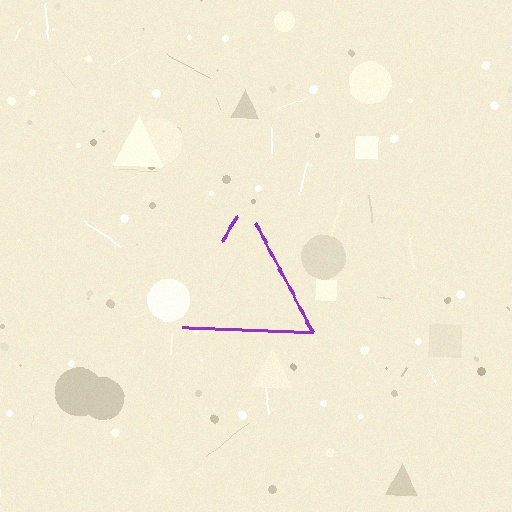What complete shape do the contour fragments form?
The contour fragments form a triangle.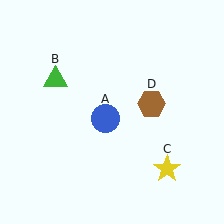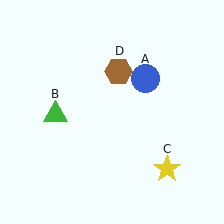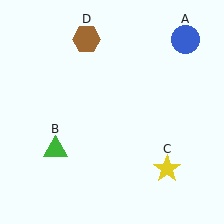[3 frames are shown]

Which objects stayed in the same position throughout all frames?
Yellow star (object C) remained stationary.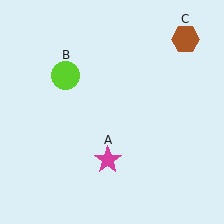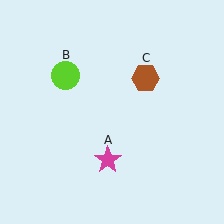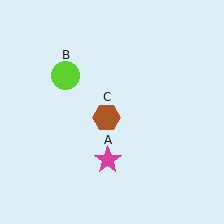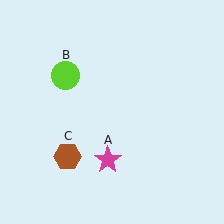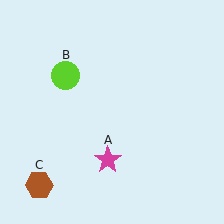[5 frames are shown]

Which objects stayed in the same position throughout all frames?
Magenta star (object A) and lime circle (object B) remained stationary.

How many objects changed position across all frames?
1 object changed position: brown hexagon (object C).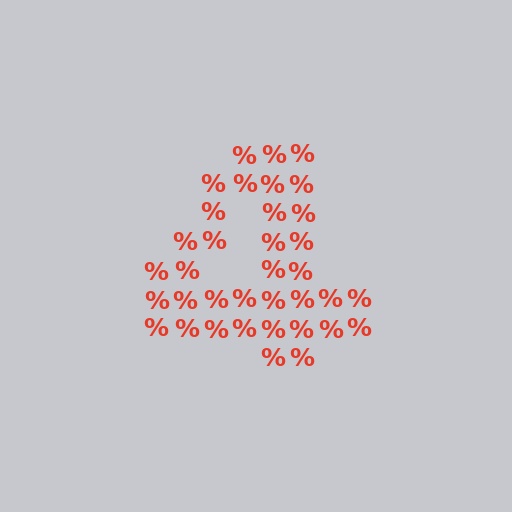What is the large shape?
The large shape is the digit 4.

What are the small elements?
The small elements are percent signs.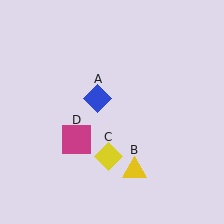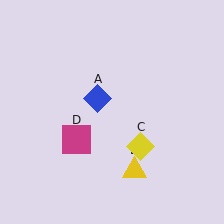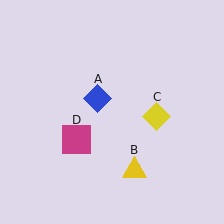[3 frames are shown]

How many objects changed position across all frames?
1 object changed position: yellow diamond (object C).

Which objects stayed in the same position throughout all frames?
Blue diamond (object A) and yellow triangle (object B) and magenta square (object D) remained stationary.